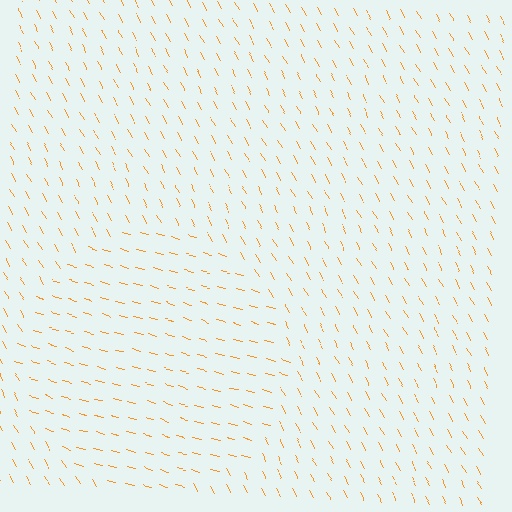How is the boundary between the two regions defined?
The boundary is defined purely by a change in line orientation (approximately 45 degrees difference). All lines are the same color and thickness.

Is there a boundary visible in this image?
Yes, there is a texture boundary formed by a change in line orientation.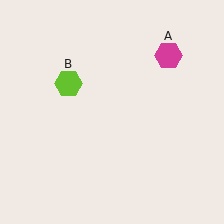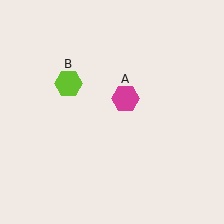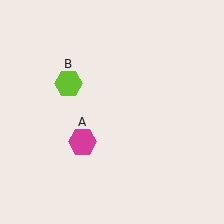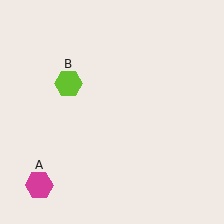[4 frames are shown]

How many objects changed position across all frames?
1 object changed position: magenta hexagon (object A).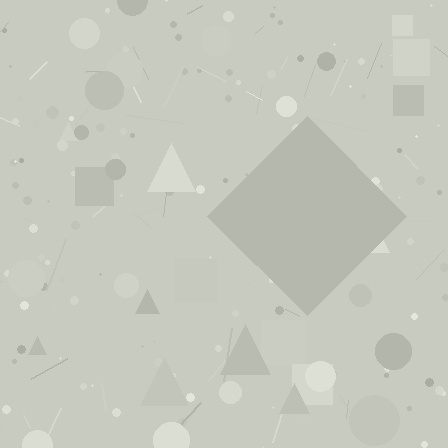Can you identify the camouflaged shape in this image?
The camouflaged shape is a diamond.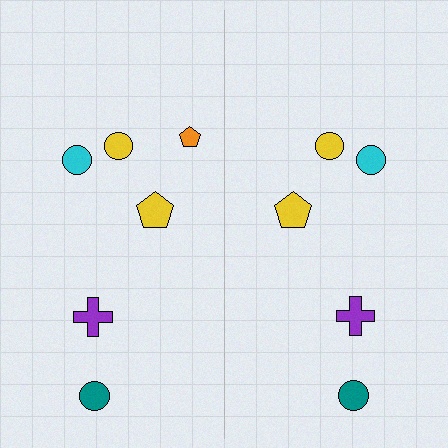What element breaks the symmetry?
A orange pentagon is missing from the right side.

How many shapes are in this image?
There are 11 shapes in this image.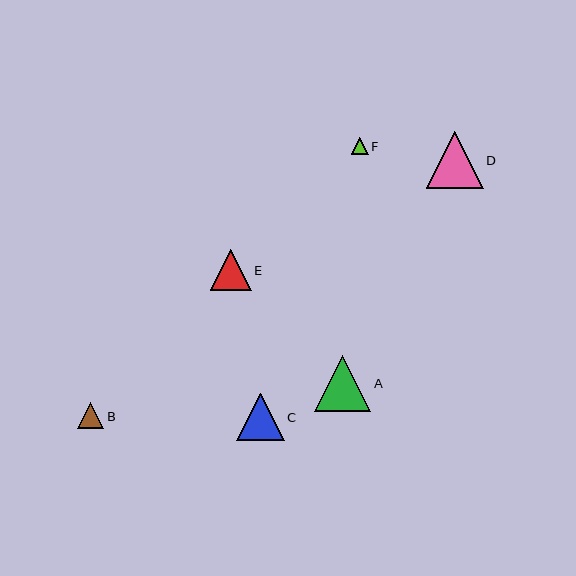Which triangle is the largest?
Triangle A is the largest with a size of approximately 57 pixels.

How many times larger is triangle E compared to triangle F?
Triangle E is approximately 2.4 times the size of triangle F.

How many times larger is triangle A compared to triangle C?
Triangle A is approximately 1.2 times the size of triangle C.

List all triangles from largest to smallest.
From largest to smallest: A, D, C, E, B, F.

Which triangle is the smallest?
Triangle F is the smallest with a size of approximately 17 pixels.